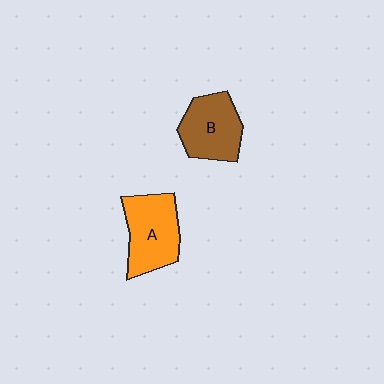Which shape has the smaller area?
Shape B (brown).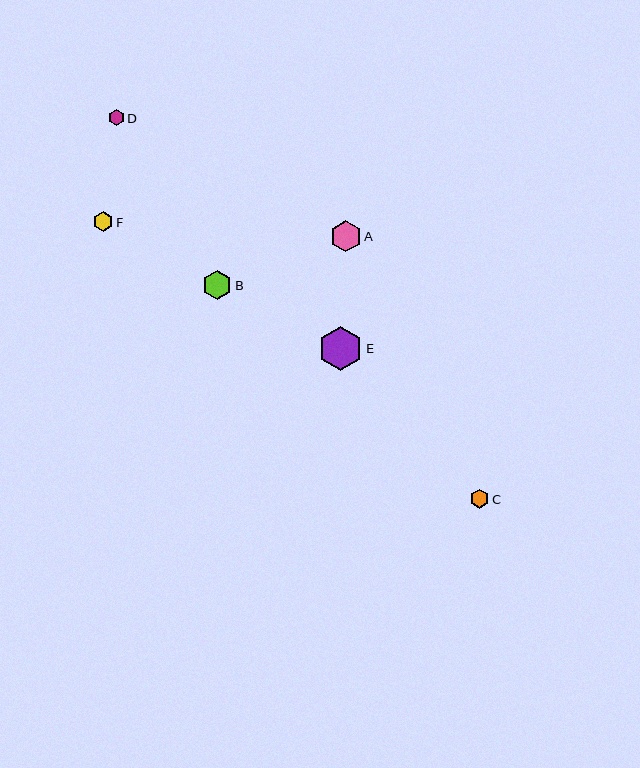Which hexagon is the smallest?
Hexagon D is the smallest with a size of approximately 16 pixels.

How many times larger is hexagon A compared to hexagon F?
Hexagon A is approximately 1.6 times the size of hexagon F.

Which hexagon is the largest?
Hexagon E is the largest with a size of approximately 45 pixels.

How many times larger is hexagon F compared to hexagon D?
Hexagon F is approximately 1.2 times the size of hexagon D.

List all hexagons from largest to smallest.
From largest to smallest: E, A, B, F, C, D.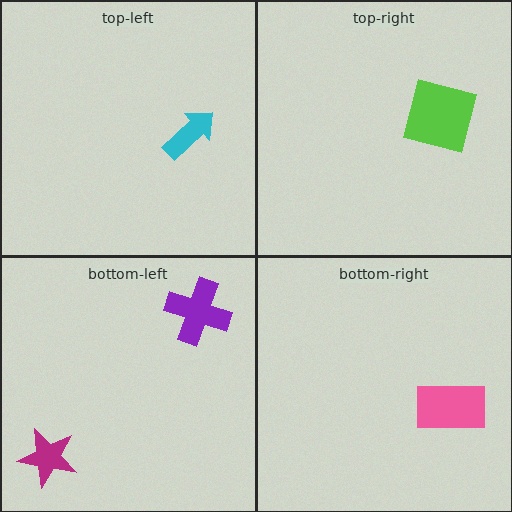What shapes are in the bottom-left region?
The purple cross, the magenta star.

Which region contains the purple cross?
The bottom-left region.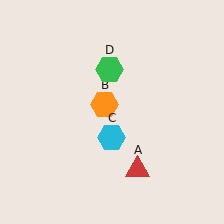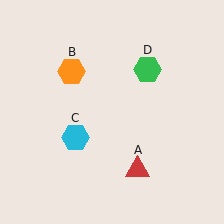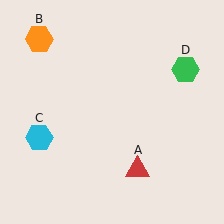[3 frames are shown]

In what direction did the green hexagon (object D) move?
The green hexagon (object D) moved right.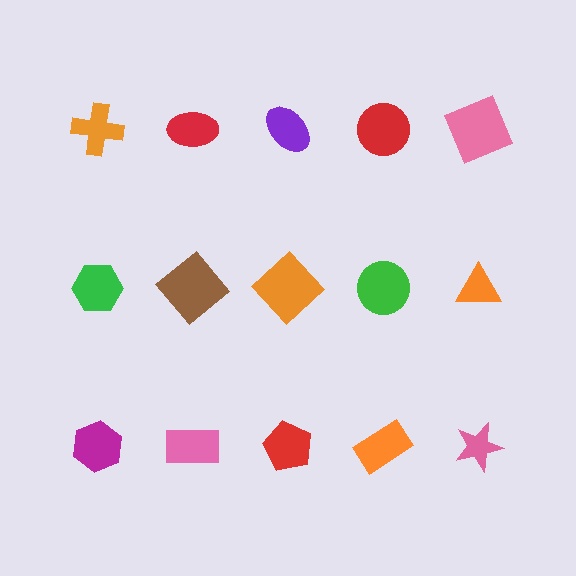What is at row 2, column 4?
A green circle.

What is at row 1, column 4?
A red circle.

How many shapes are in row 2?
5 shapes.